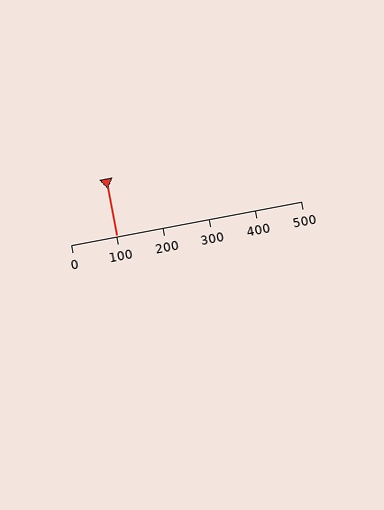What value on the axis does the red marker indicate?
The marker indicates approximately 100.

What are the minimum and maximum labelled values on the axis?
The axis runs from 0 to 500.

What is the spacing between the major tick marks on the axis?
The major ticks are spaced 100 apart.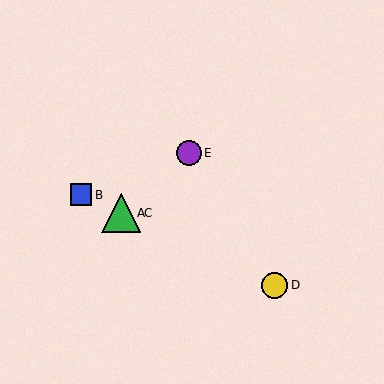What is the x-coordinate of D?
Object D is at x≈275.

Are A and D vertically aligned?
No, A is at x≈121 and D is at x≈275.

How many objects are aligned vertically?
2 objects (A, C) are aligned vertically.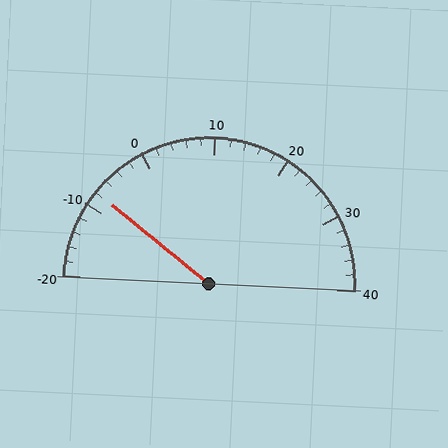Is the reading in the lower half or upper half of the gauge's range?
The reading is in the lower half of the range (-20 to 40).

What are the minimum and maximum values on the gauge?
The gauge ranges from -20 to 40.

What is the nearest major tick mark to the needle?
The nearest major tick mark is -10.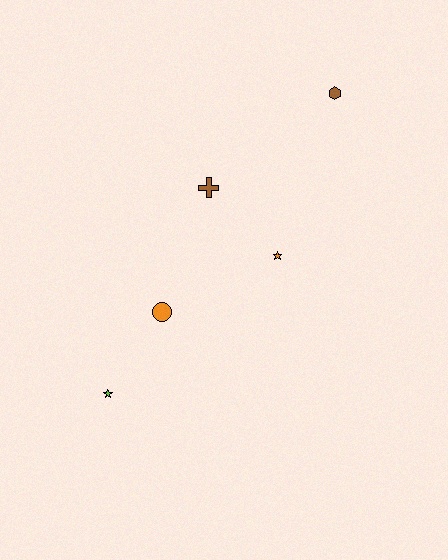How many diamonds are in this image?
There are no diamonds.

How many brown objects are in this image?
There are 2 brown objects.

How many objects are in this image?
There are 5 objects.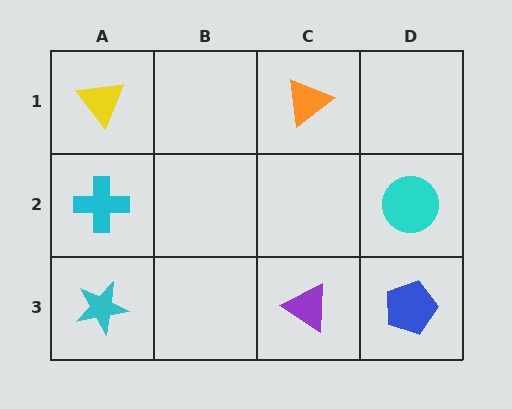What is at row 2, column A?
A cyan cross.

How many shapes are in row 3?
3 shapes.